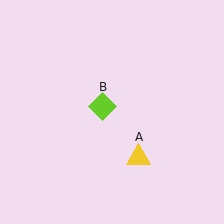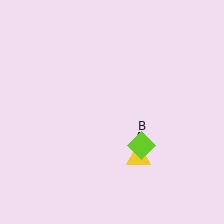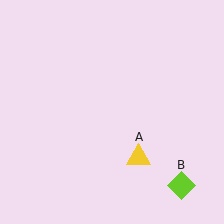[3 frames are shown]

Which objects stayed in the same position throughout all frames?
Yellow triangle (object A) remained stationary.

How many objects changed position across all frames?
1 object changed position: lime diamond (object B).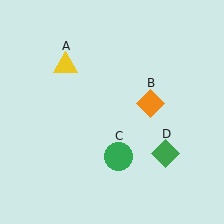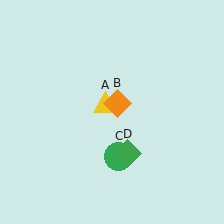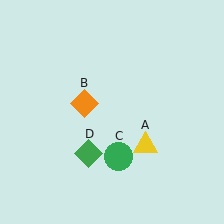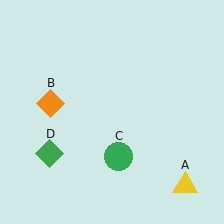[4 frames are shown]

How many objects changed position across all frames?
3 objects changed position: yellow triangle (object A), orange diamond (object B), green diamond (object D).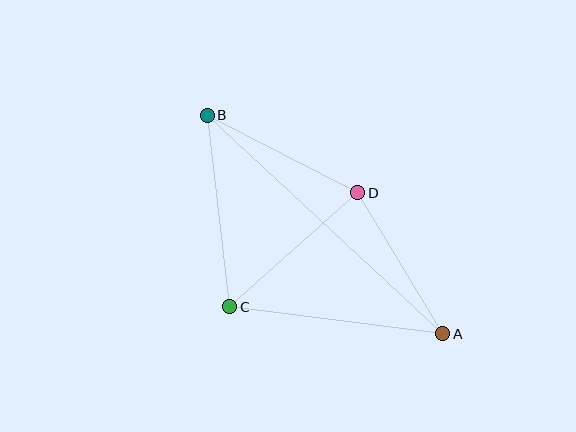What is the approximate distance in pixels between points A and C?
The distance between A and C is approximately 215 pixels.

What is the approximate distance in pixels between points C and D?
The distance between C and D is approximately 171 pixels.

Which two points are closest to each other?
Points A and D are closest to each other.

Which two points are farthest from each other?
Points A and B are farthest from each other.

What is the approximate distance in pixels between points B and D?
The distance between B and D is approximately 169 pixels.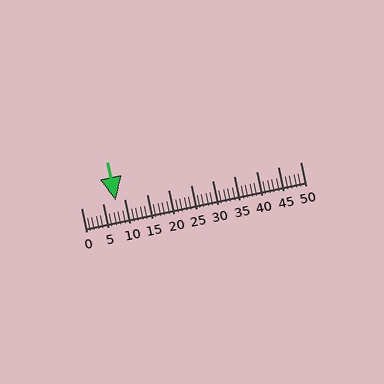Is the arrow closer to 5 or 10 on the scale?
The arrow is closer to 10.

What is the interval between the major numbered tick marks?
The major tick marks are spaced 5 units apart.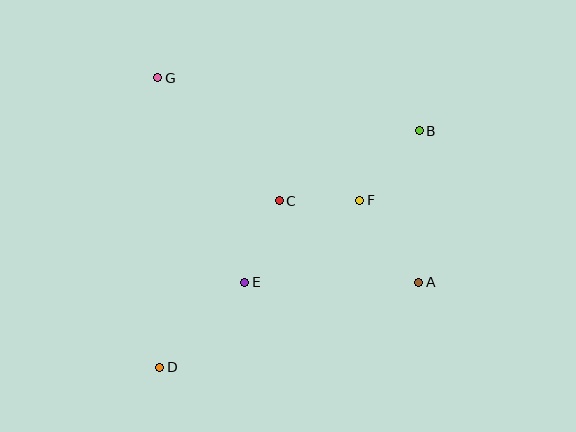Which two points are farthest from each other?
Points B and D are farthest from each other.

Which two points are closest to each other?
Points C and F are closest to each other.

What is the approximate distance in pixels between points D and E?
The distance between D and E is approximately 120 pixels.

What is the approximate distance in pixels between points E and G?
The distance between E and G is approximately 223 pixels.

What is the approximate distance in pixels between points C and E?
The distance between C and E is approximately 89 pixels.